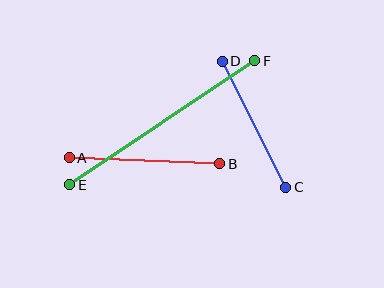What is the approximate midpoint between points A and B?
The midpoint is at approximately (145, 161) pixels.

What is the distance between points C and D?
The distance is approximately 141 pixels.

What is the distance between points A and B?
The distance is approximately 150 pixels.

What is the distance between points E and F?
The distance is approximately 223 pixels.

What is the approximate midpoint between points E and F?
The midpoint is at approximately (162, 123) pixels.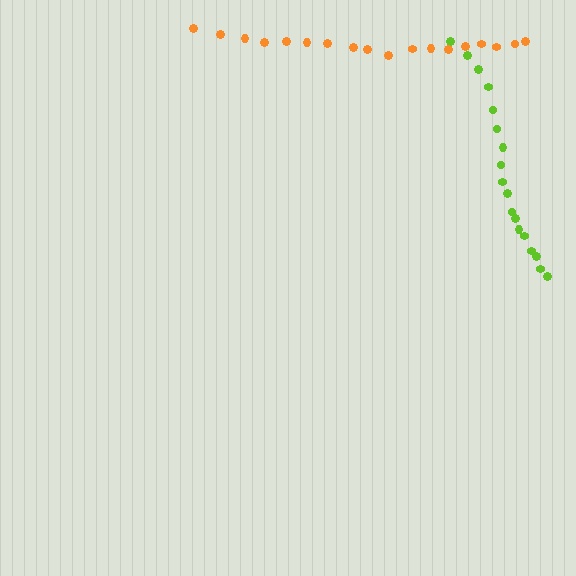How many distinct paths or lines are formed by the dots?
There are 2 distinct paths.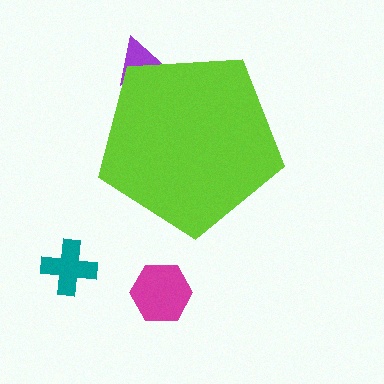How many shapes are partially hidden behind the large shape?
1 shape is partially hidden.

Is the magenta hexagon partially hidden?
No, the magenta hexagon is fully visible.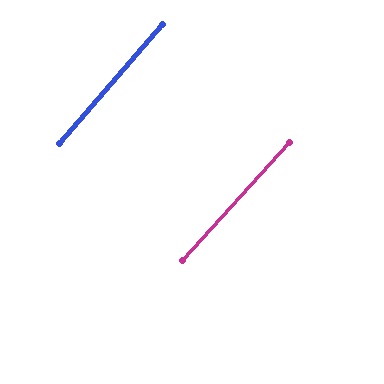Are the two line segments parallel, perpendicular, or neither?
Parallel — their directions differ by only 1.3°.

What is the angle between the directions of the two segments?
Approximately 1 degree.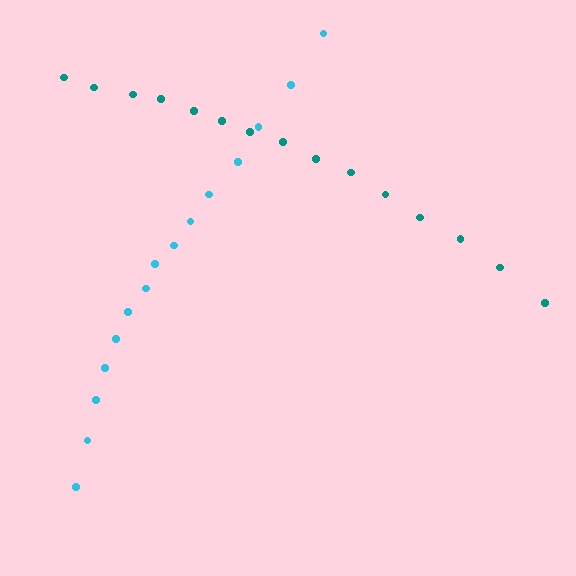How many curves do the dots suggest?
There are 2 distinct paths.